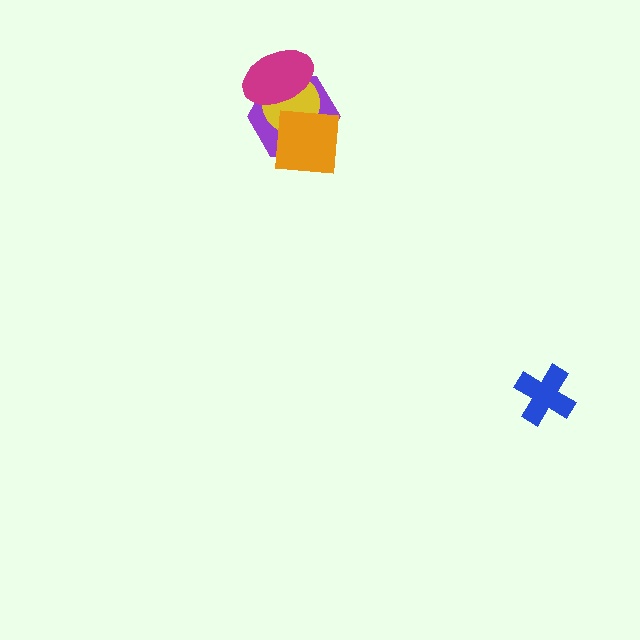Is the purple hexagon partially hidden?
Yes, it is partially covered by another shape.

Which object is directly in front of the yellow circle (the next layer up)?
The orange square is directly in front of the yellow circle.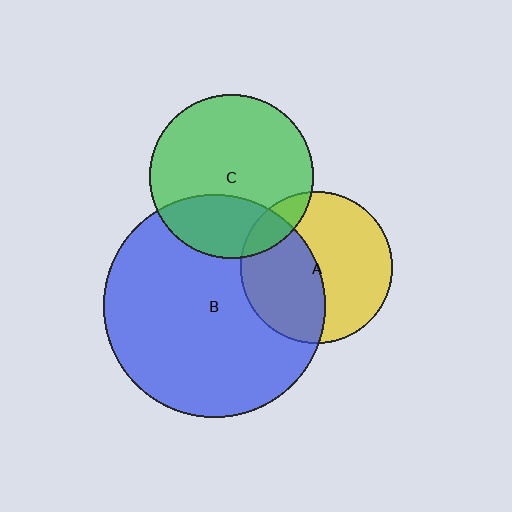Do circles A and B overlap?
Yes.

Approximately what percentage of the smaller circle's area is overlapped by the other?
Approximately 45%.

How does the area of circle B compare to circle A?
Approximately 2.1 times.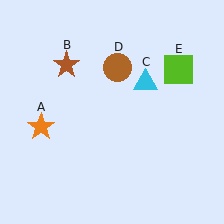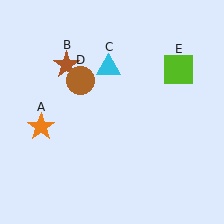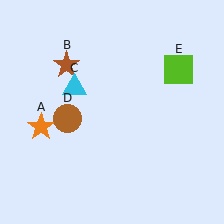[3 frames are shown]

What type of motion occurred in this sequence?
The cyan triangle (object C), brown circle (object D) rotated counterclockwise around the center of the scene.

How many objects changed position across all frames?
2 objects changed position: cyan triangle (object C), brown circle (object D).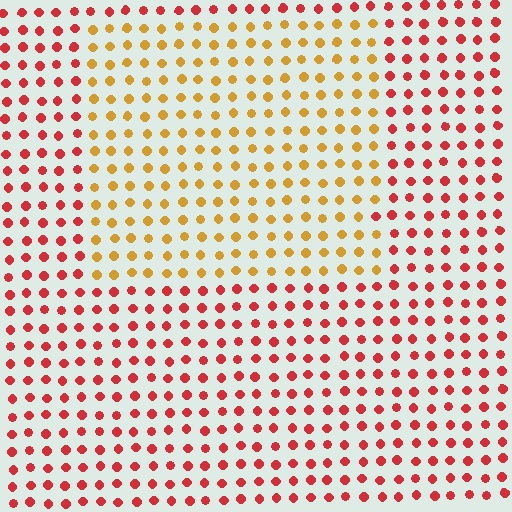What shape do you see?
I see a rectangle.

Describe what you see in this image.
The image is filled with small red elements in a uniform arrangement. A rectangle-shaped region is visible where the elements are tinted to a slightly different hue, forming a subtle color boundary.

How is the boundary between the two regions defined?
The boundary is defined purely by a slight shift in hue (about 45 degrees). Spacing, size, and orientation are identical on both sides.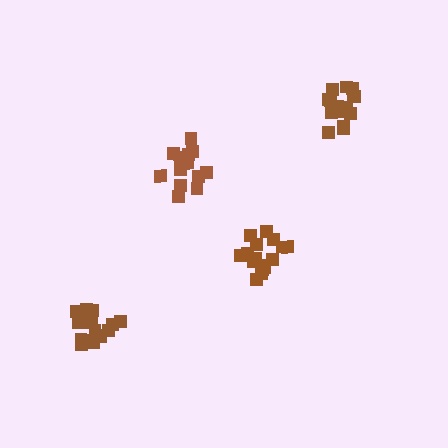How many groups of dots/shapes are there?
There are 4 groups.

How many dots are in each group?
Group 1: 16 dots, Group 2: 18 dots, Group 3: 16 dots, Group 4: 15 dots (65 total).